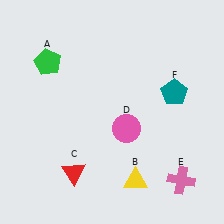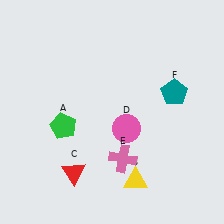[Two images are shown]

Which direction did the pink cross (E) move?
The pink cross (E) moved left.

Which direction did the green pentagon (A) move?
The green pentagon (A) moved down.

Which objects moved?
The objects that moved are: the green pentagon (A), the pink cross (E).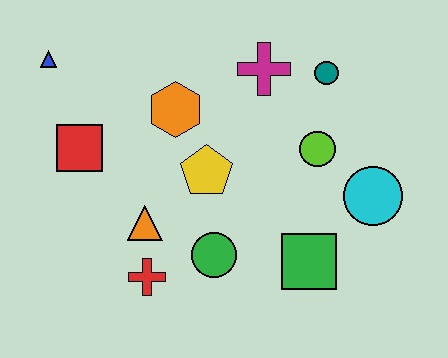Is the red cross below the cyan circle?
Yes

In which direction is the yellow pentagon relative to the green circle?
The yellow pentagon is above the green circle.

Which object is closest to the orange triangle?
The red cross is closest to the orange triangle.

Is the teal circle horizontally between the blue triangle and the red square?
No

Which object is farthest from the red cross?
The teal circle is farthest from the red cross.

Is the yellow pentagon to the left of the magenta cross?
Yes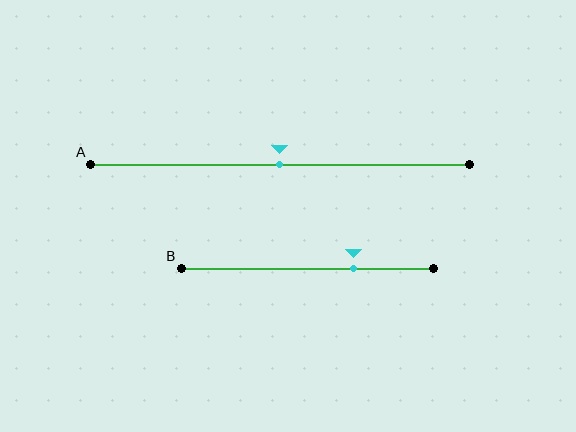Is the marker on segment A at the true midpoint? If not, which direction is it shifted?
Yes, the marker on segment A is at the true midpoint.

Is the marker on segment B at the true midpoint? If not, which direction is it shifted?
No, the marker on segment B is shifted to the right by about 18% of the segment length.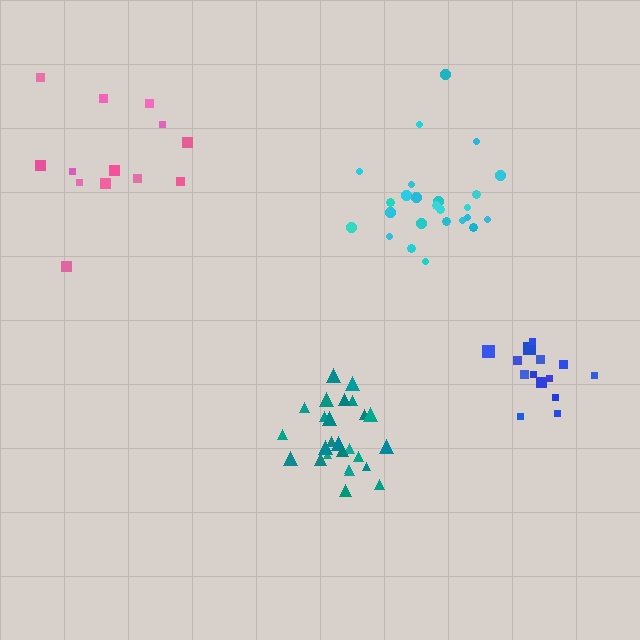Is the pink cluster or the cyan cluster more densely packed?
Cyan.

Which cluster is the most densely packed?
Teal.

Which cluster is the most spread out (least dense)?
Pink.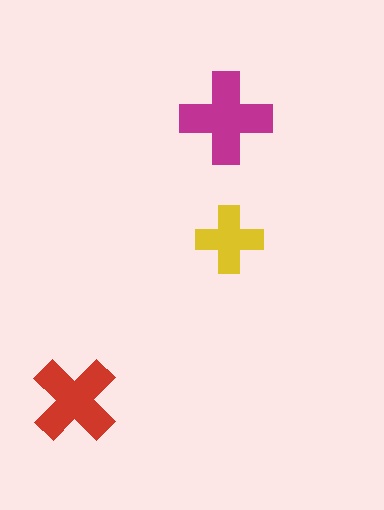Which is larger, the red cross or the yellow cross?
The red one.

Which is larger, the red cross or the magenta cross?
The magenta one.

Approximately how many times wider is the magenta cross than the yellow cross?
About 1.5 times wider.